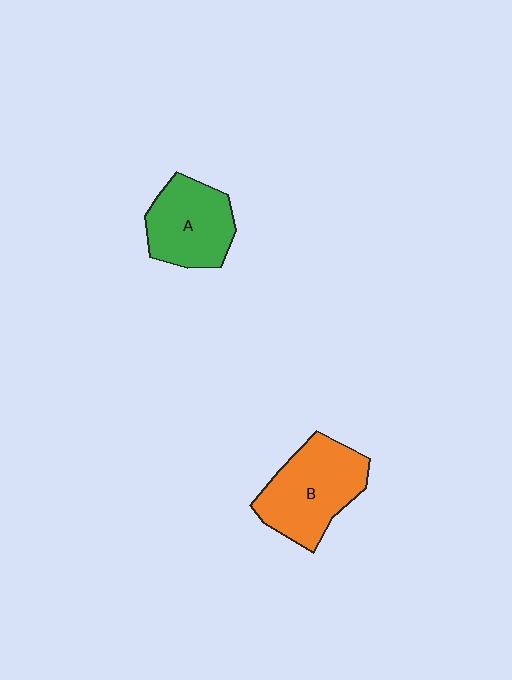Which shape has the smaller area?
Shape A (green).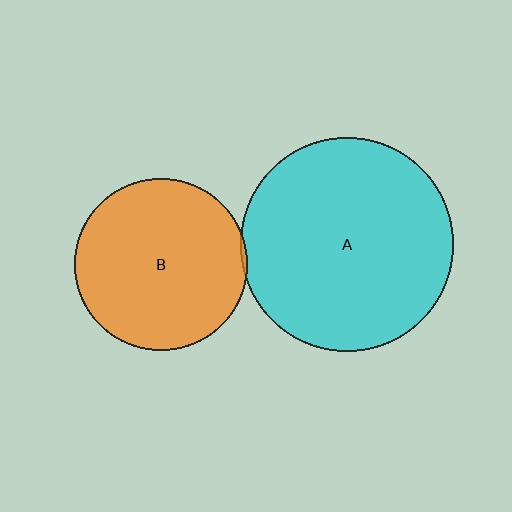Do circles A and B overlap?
Yes.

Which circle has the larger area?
Circle A (cyan).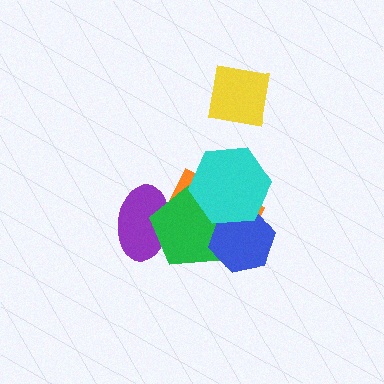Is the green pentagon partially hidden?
Yes, it is partially covered by another shape.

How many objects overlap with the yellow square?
0 objects overlap with the yellow square.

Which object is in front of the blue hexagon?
The cyan hexagon is in front of the blue hexagon.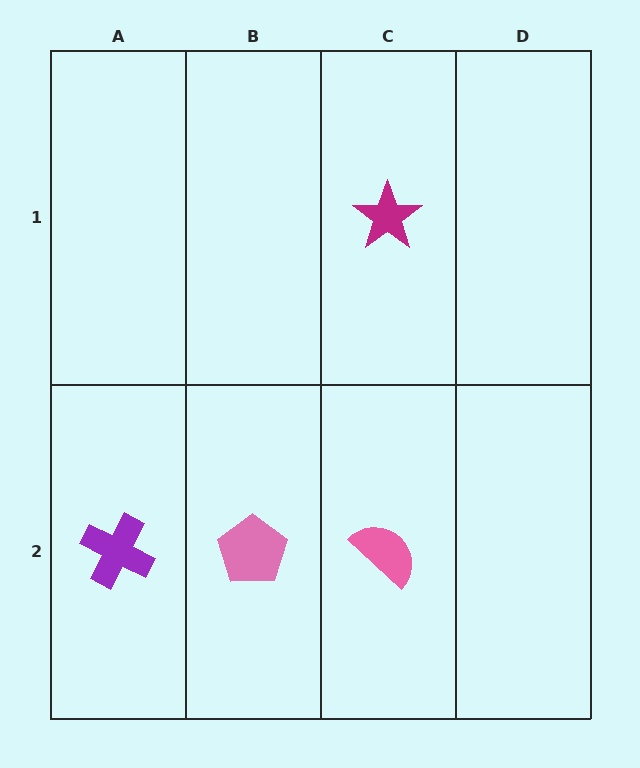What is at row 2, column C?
A pink semicircle.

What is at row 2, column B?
A pink pentagon.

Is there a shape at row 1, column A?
No, that cell is empty.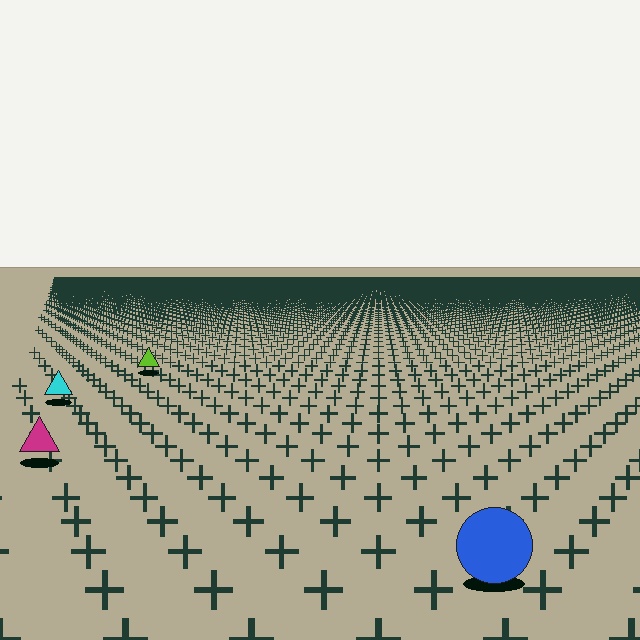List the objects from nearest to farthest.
From nearest to farthest: the blue circle, the magenta triangle, the cyan triangle, the lime triangle.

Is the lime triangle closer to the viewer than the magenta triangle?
No. The magenta triangle is closer — you can tell from the texture gradient: the ground texture is coarser near it.